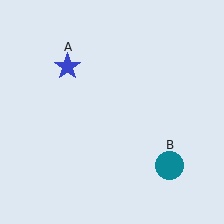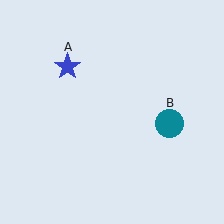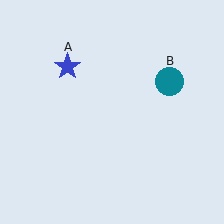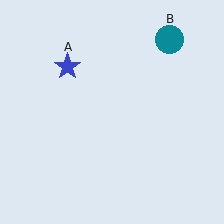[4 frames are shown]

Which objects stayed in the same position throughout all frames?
Blue star (object A) remained stationary.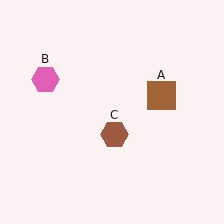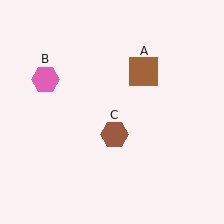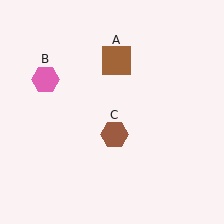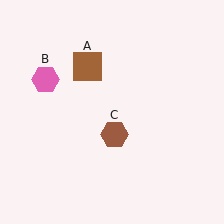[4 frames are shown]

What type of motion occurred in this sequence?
The brown square (object A) rotated counterclockwise around the center of the scene.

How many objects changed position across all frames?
1 object changed position: brown square (object A).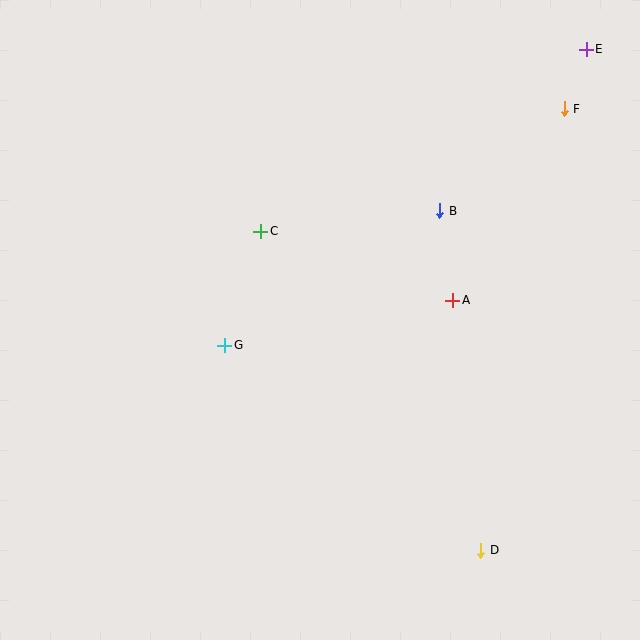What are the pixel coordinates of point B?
Point B is at (440, 211).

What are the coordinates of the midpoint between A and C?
The midpoint between A and C is at (357, 266).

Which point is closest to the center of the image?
Point G at (225, 345) is closest to the center.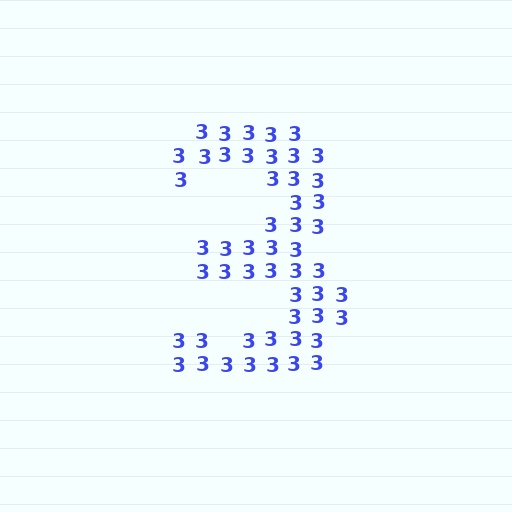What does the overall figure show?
The overall figure shows the digit 3.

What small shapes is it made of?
It is made of small digit 3's.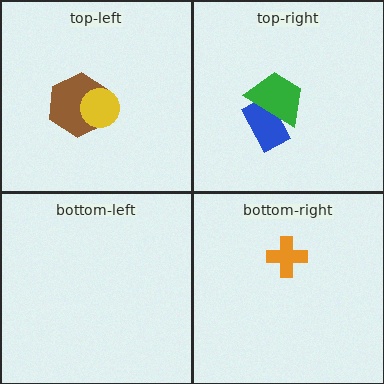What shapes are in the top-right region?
The blue rectangle, the green trapezoid.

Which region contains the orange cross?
The bottom-right region.